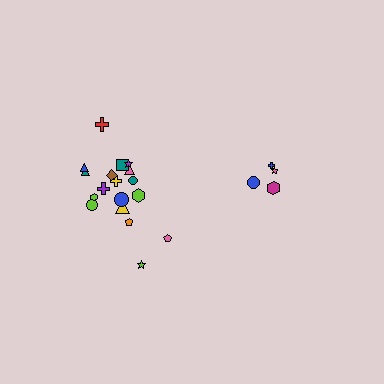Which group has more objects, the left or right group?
The left group.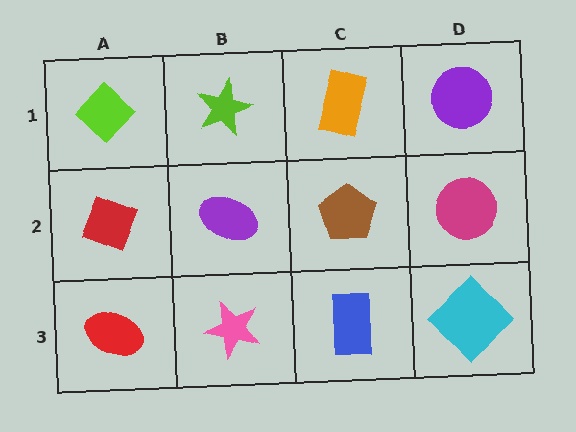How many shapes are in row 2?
4 shapes.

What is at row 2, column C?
A brown pentagon.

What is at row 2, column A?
A red diamond.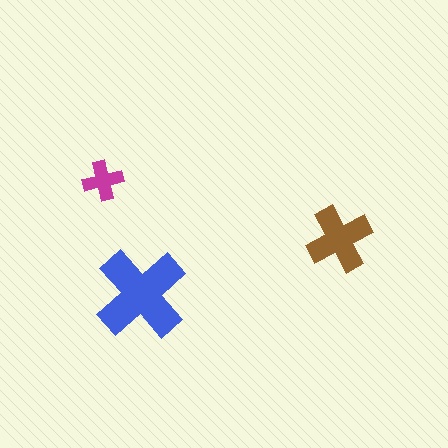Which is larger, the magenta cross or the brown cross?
The brown one.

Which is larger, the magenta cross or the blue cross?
The blue one.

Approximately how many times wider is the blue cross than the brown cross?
About 1.5 times wider.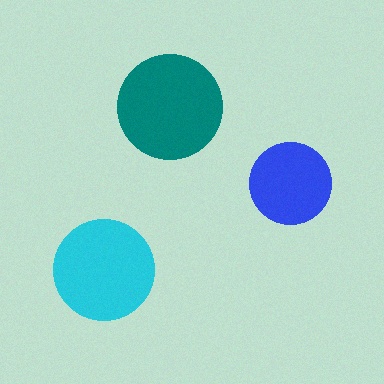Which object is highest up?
The teal circle is topmost.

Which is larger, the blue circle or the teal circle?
The teal one.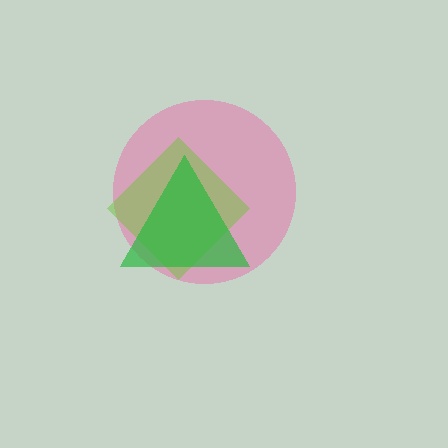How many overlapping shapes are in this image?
There are 3 overlapping shapes in the image.